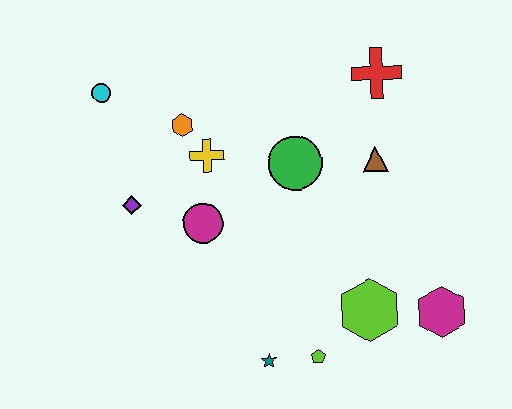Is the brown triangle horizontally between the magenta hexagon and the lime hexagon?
Yes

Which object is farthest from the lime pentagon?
The cyan circle is farthest from the lime pentagon.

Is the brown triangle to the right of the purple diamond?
Yes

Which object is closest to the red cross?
The brown triangle is closest to the red cross.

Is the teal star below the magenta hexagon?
Yes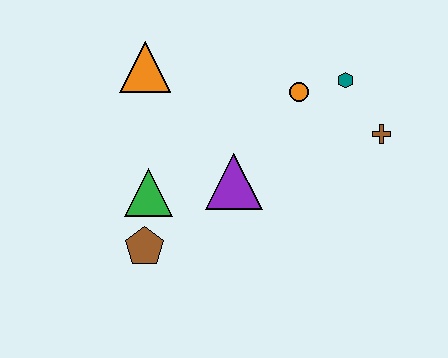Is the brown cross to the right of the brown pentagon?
Yes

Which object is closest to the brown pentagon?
The green triangle is closest to the brown pentagon.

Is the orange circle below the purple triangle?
No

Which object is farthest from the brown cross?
The brown pentagon is farthest from the brown cross.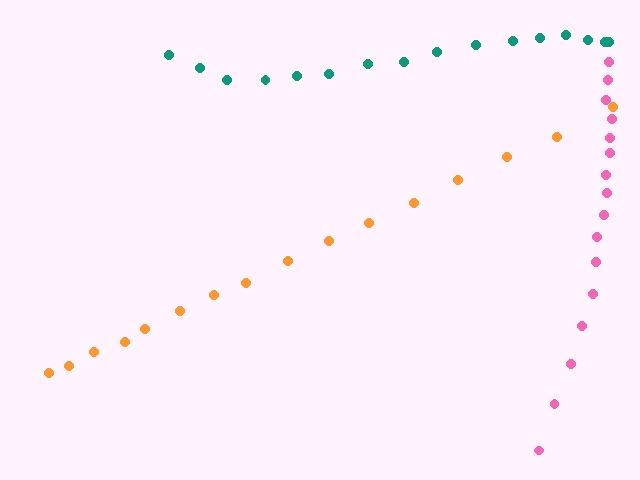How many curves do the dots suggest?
There are 3 distinct paths.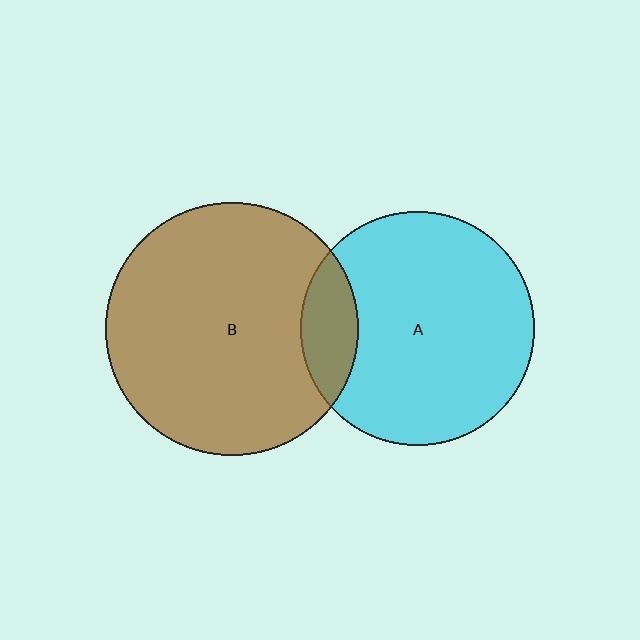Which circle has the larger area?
Circle B (brown).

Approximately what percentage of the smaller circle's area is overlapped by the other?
Approximately 15%.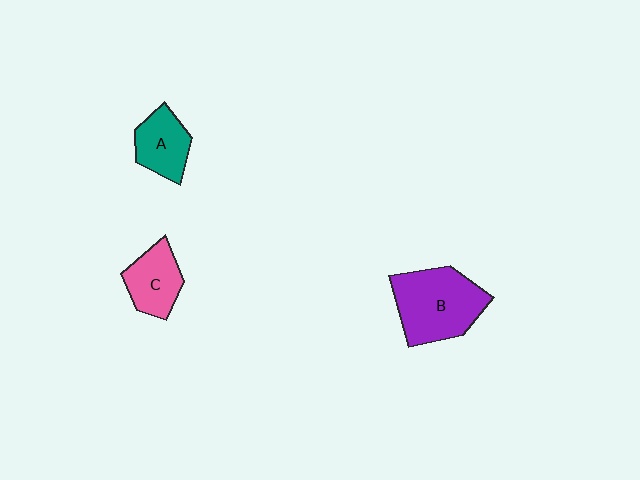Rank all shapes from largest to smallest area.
From largest to smallest: B (purple), C (pink), A (teal).